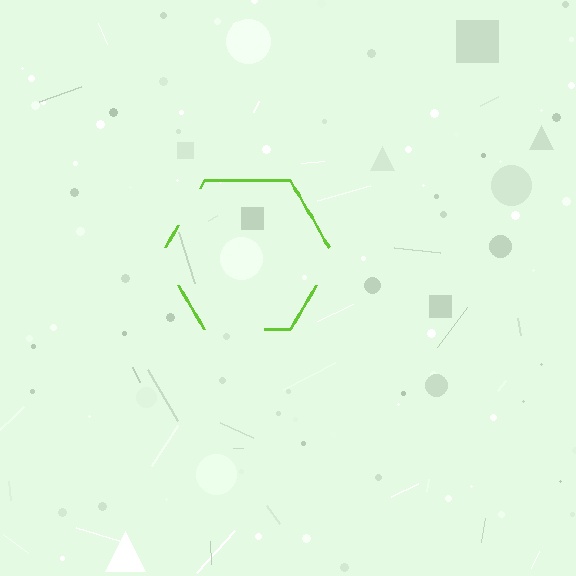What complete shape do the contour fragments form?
The contour fragments form a hexagon.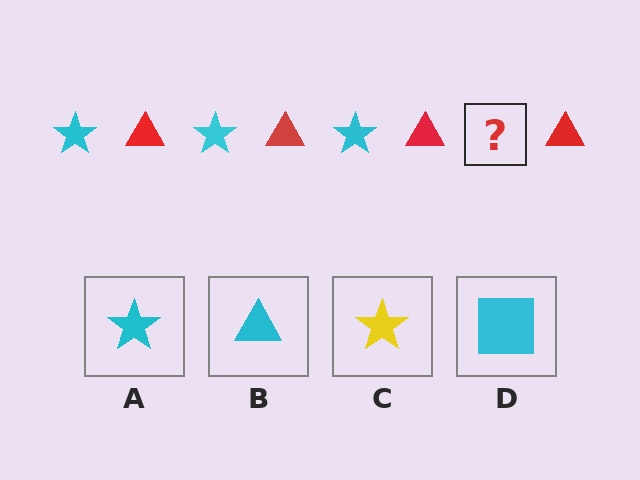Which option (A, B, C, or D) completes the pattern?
A.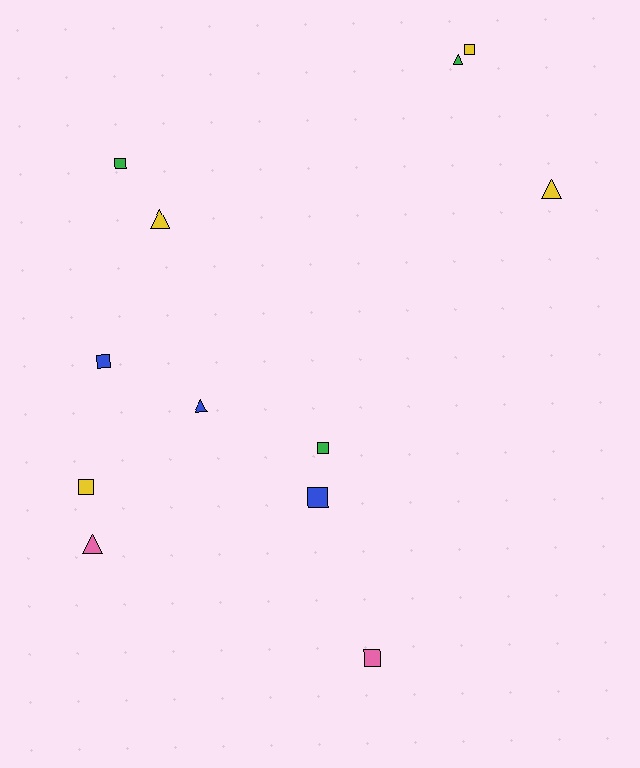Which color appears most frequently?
Yellow, with 4 objects.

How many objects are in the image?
There are 12 objects.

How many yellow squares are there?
There are 2 yellow squares.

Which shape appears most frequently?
Square, with 7 objects.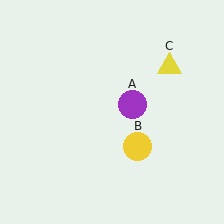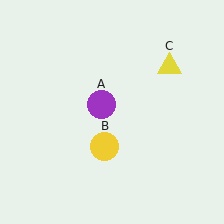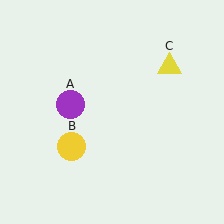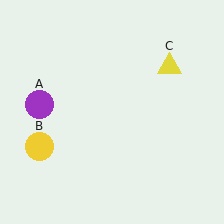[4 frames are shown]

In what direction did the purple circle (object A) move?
The purple circle (object A) moved left.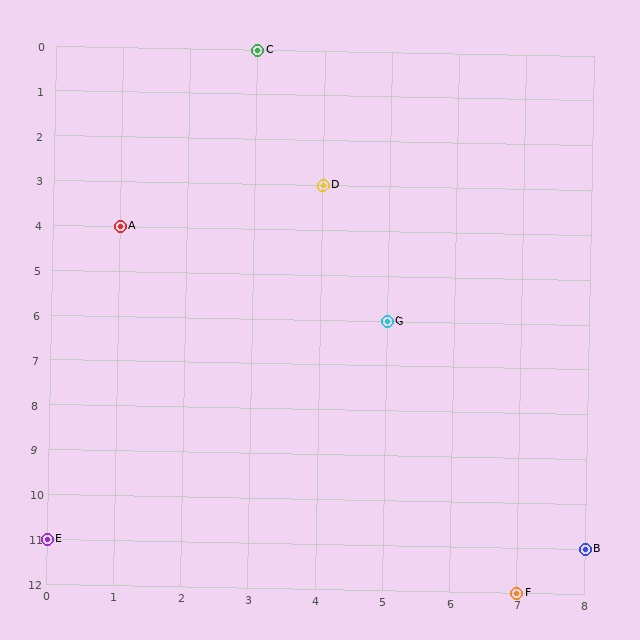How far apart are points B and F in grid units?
Points B and F are 1 column and 1 row apart (about 1.4 grid units diagonally).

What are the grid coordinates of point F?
Point F is at grid coordinates (7, 12).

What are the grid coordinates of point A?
Point A is at grid coordinates (1, 4).